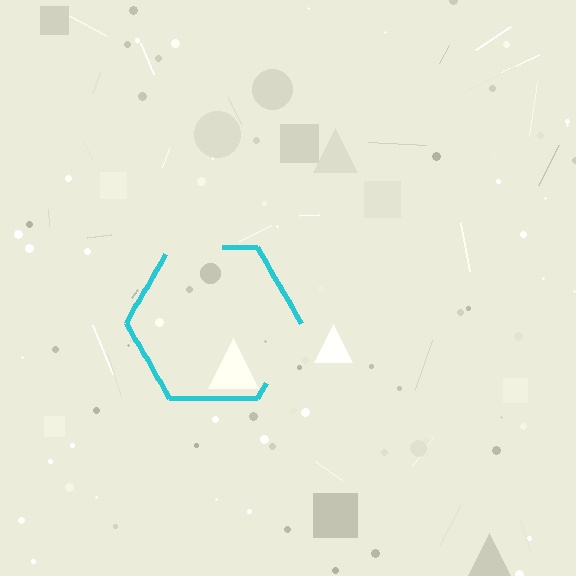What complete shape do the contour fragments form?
The contour fragments form a hexagon.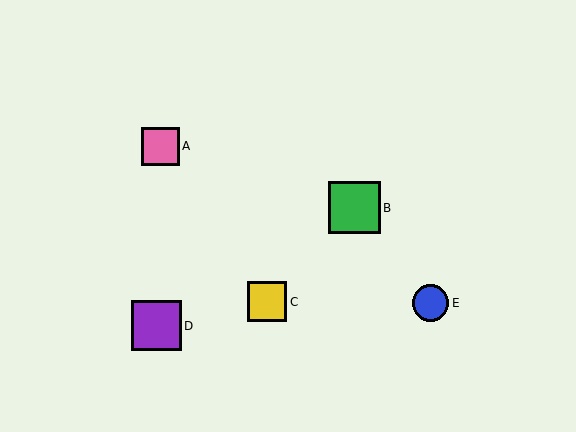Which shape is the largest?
The green square (labeled B) is the largest.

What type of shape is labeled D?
Shape D is a purple square.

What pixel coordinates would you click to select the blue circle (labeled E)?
Click at (431, 303) to select the blue circle E.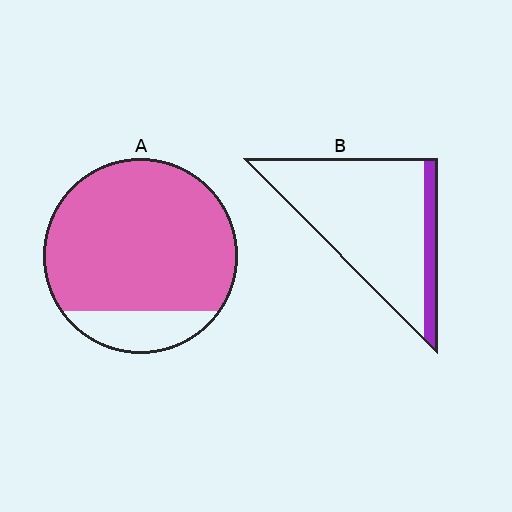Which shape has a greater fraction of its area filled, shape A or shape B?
Shape A.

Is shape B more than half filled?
No.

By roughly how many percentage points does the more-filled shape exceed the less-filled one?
By roughly 70 percentage points (A over B).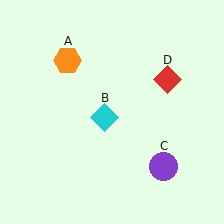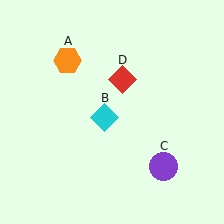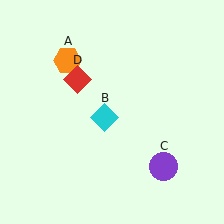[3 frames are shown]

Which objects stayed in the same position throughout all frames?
Orange hexagon (object A) and cyan diamond (object B) and purple circle (object C) remained stationary.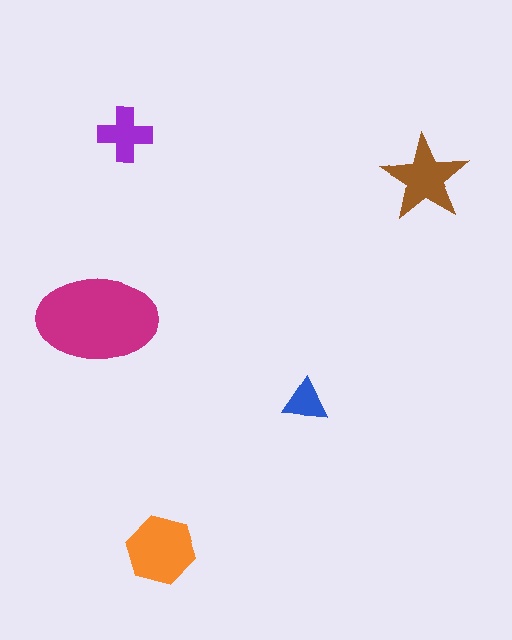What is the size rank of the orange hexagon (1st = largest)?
2nd.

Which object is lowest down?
The orange hexagon is bottommost.